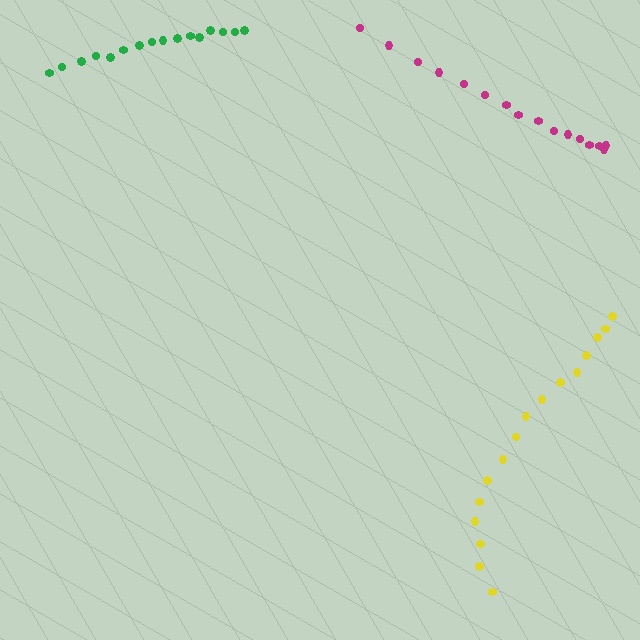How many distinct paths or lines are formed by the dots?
There are 3 distinct paths.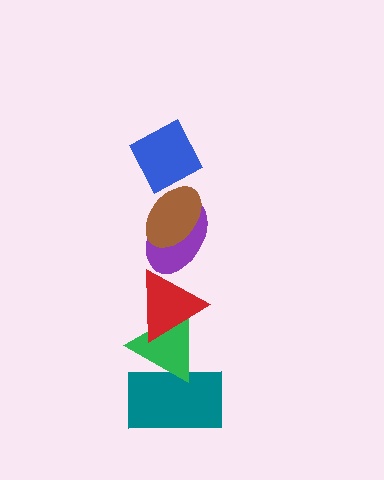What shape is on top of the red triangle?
The purple ellipse is on top of the red triangle.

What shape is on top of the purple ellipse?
The brown ellipse is on top of the purple ellipse.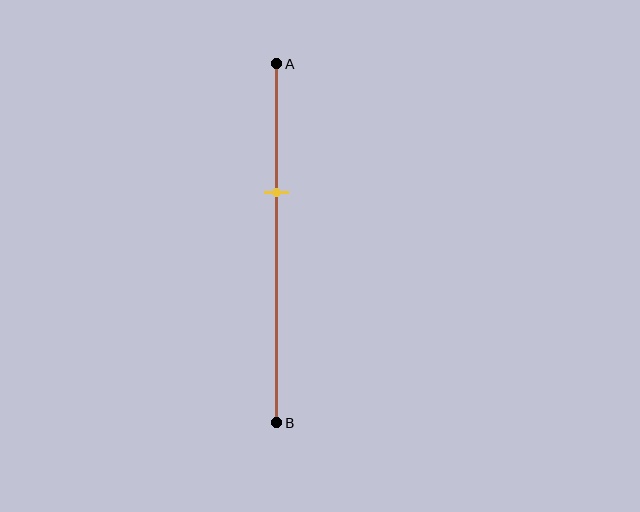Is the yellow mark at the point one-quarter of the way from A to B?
No, the mark is at about 35% from A, not at the 25% one-quarter point.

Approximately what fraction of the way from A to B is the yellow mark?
The yellow mark is approximately 35% of the way from A to B.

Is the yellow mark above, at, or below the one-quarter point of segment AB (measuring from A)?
The yellow mark is below the one-quarter point of segment AB.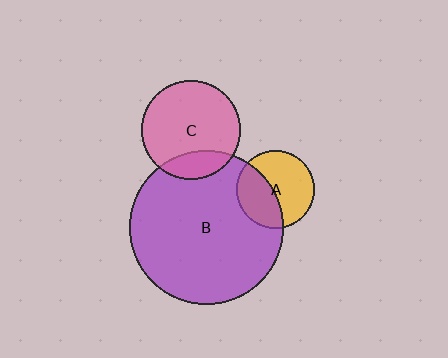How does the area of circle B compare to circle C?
Approximately 2.4 times.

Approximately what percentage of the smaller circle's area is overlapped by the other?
Approximately 40%.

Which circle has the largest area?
Circle B (purple).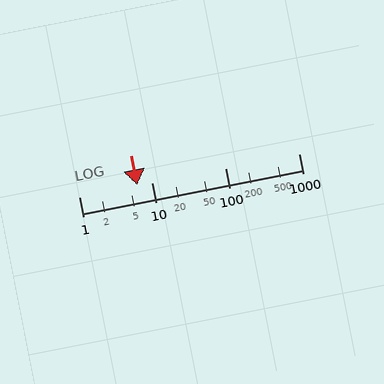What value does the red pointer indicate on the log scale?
The pointer indicates approximately 6.3.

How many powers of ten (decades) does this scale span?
The scale spans 3 decades, from 1 to 1000.